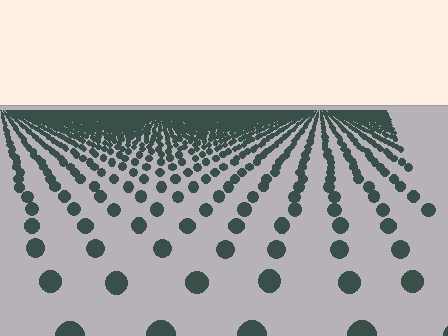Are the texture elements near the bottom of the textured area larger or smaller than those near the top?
Larger. Near the bottom, elements are closer to the viewer and appear at a bigger on-screen size.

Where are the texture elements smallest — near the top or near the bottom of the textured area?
Near the top.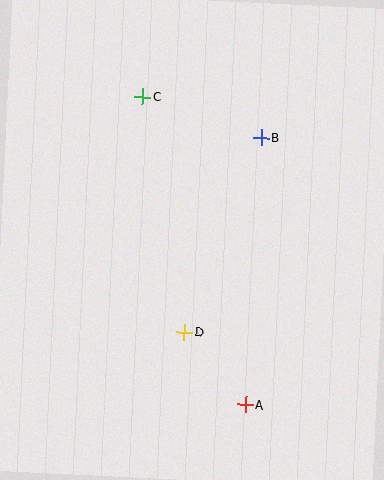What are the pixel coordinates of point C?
Point C is at (142, 96).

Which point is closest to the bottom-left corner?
Point D is closest to the bottom-left corner.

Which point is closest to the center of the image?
Point D at (184, 332) is closest to the center.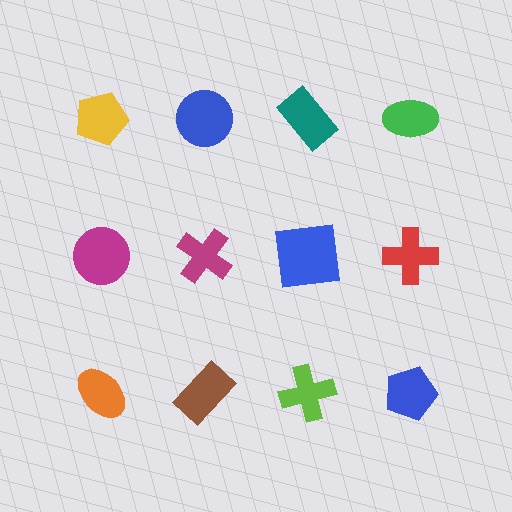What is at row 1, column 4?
A green ellipse.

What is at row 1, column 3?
A teal rectangle.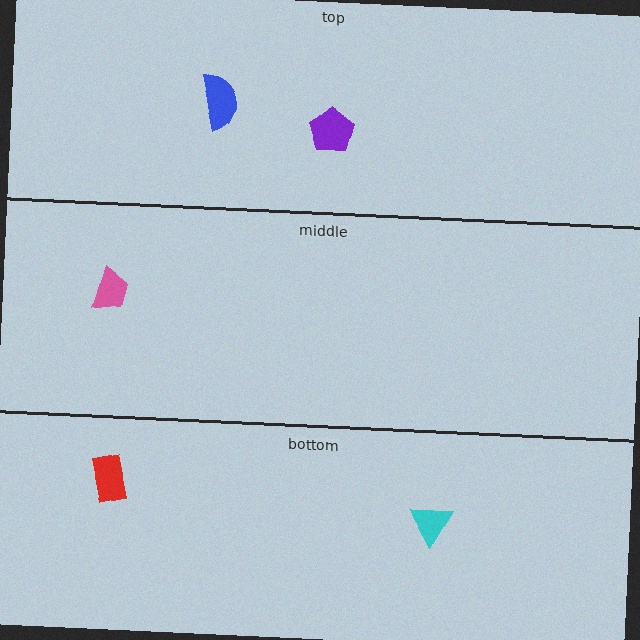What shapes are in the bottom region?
The red rectangle, the cyan triangle.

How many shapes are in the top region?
2.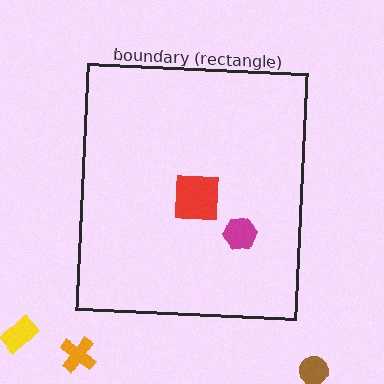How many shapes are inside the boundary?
2 inside, 3 outside.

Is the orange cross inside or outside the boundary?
Outside.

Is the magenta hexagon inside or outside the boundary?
Inside.